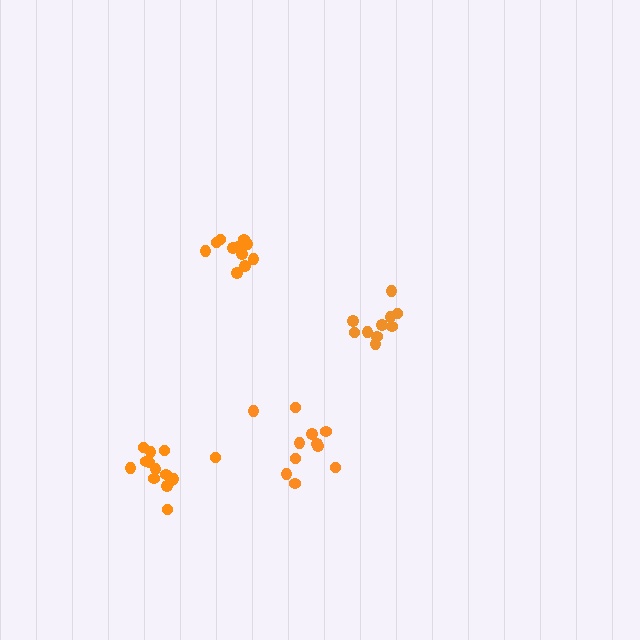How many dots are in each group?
Group 1: 10 dots, Group 2: 11 dots, Group 3: 11 dots, Group 4: 14 dots (46 total).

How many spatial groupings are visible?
There are 4 spatial groupings.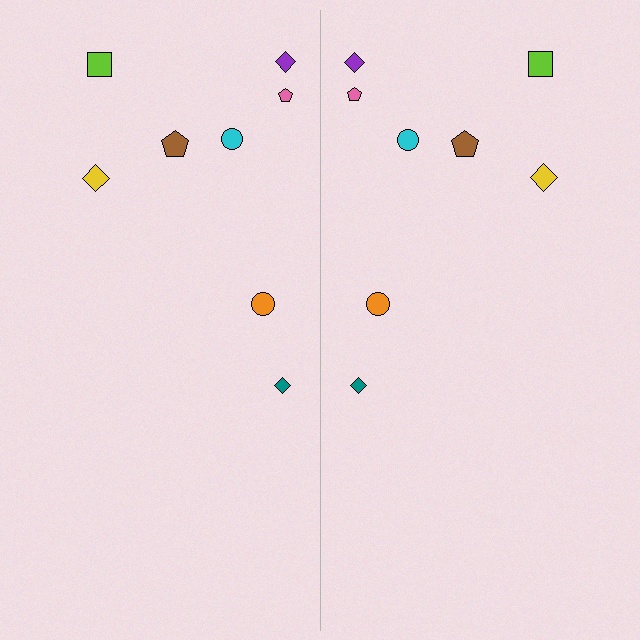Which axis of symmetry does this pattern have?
The pattern has a vertical axis of symmetry running through the center of the image.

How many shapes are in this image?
There are 16 shapes in this image.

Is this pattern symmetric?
Yes, this pattern has bilateral (reflection) symmetry.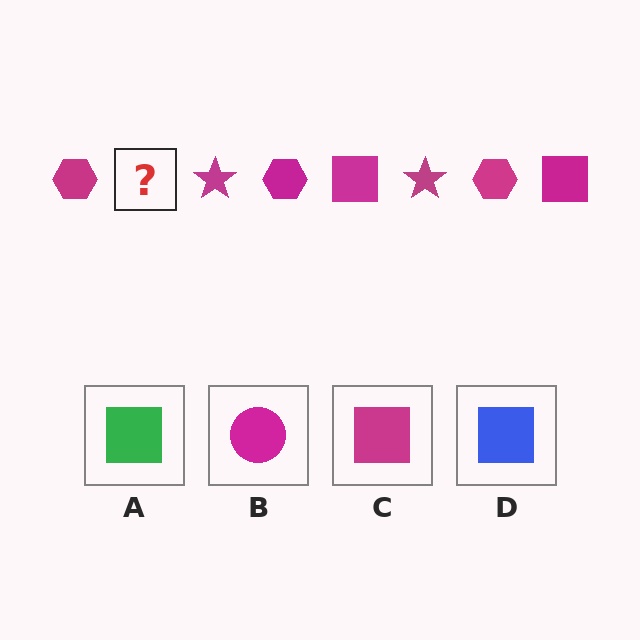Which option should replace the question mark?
Option C.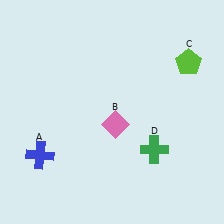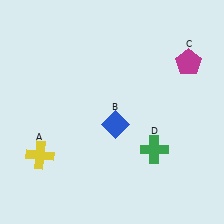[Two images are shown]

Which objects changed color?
A changed from blue to yellow. B changed from pink to blue. C changed from lime to magenta.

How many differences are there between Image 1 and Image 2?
There are 3 differences between the two images.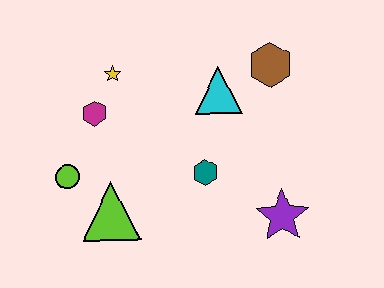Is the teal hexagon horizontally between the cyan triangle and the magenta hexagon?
Yes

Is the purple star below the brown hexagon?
Yes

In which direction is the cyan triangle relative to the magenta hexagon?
The cyan triangle is to the right of the magenta hexagon.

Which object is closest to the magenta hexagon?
The yellow star is closest to the magenta hexagon.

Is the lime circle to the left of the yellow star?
Yes